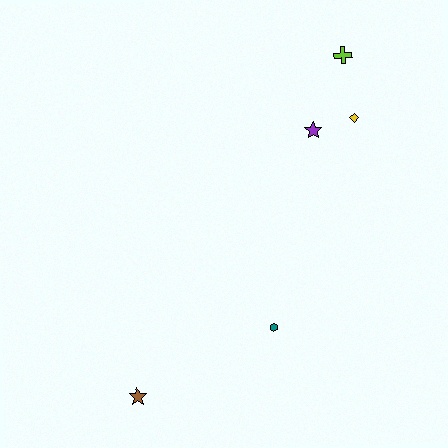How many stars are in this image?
There are 2 stars.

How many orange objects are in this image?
There are no orange objects.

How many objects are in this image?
There are 5 objects.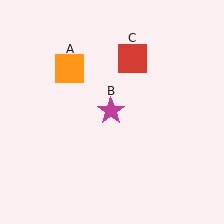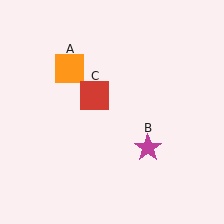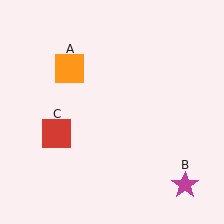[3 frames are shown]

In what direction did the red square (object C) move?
The red square (object C) moved down and to the left.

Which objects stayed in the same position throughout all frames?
Orange square (object A) remained stationary.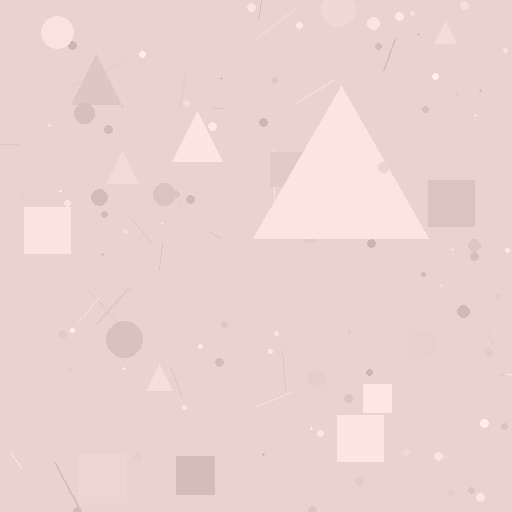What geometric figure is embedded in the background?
A triangle is embedded in the background.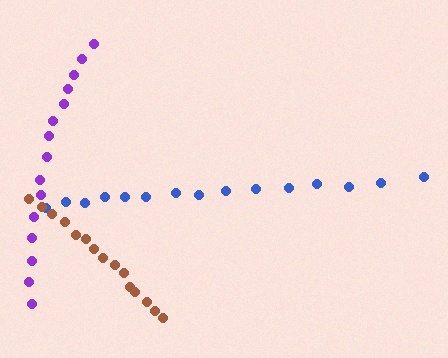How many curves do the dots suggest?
There are 3 distinct paths.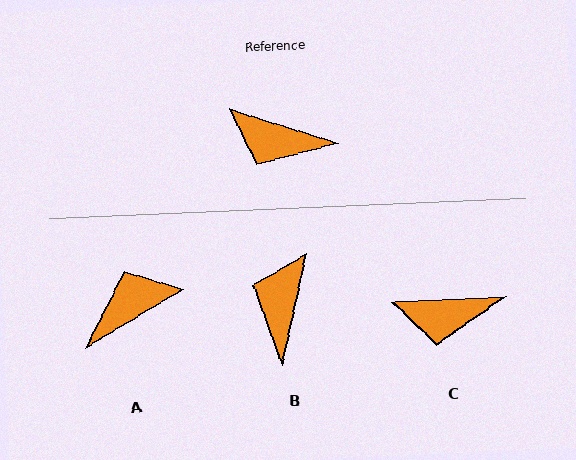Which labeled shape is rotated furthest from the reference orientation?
A, about 131 degrees away.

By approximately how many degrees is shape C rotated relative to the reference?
Approximately 21 degrees counter-clockwise.